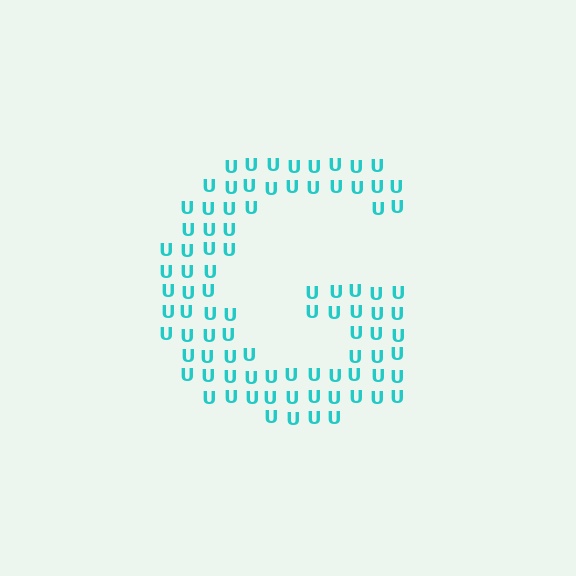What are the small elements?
The small elements are letter U's.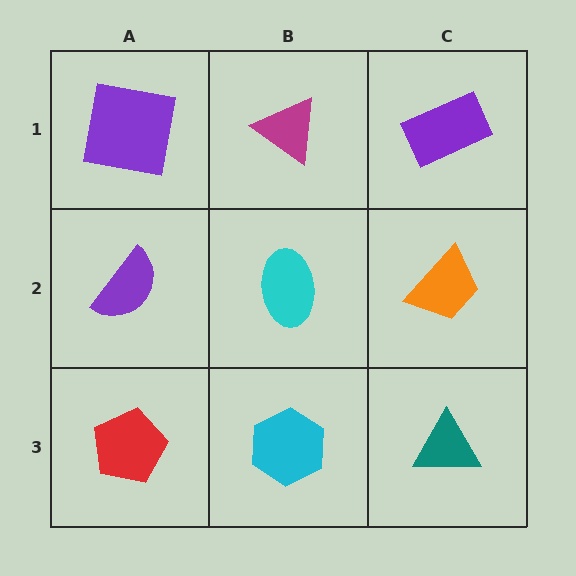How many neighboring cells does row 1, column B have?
3.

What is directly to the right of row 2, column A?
A cyan ellipse.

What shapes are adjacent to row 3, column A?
A purple semicircle (row 2, column A), a cyan hexagon (row 3, column B).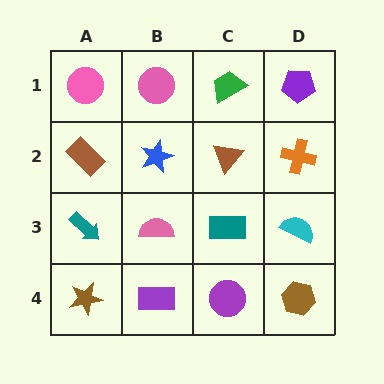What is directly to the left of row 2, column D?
A brown triangle.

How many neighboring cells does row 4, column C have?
3.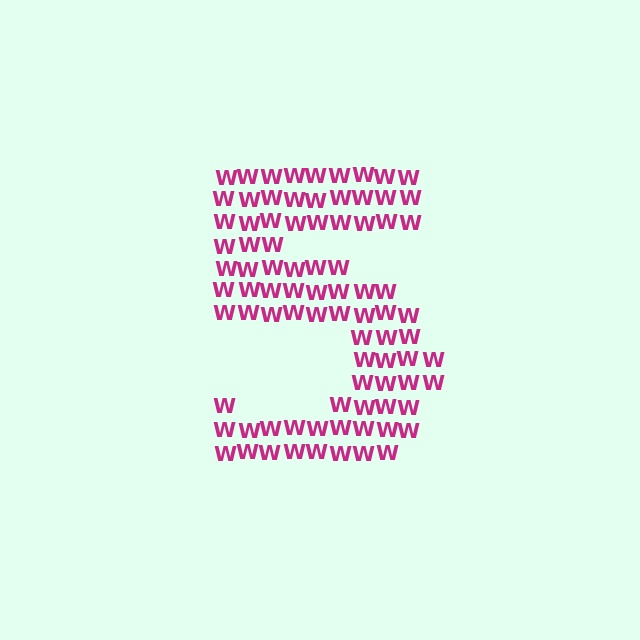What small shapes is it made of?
It is made of small letter W's.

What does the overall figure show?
The overall figure shows the digit 5.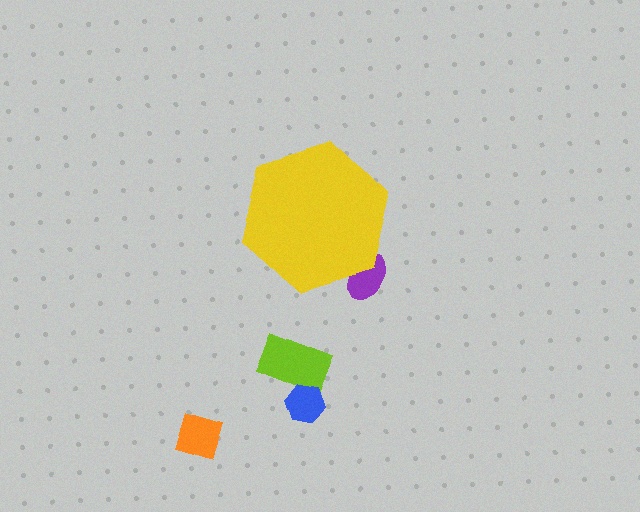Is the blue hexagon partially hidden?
No, the blue hexagon is fully visible.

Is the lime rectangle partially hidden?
No, the lime rectangle is fully visible.